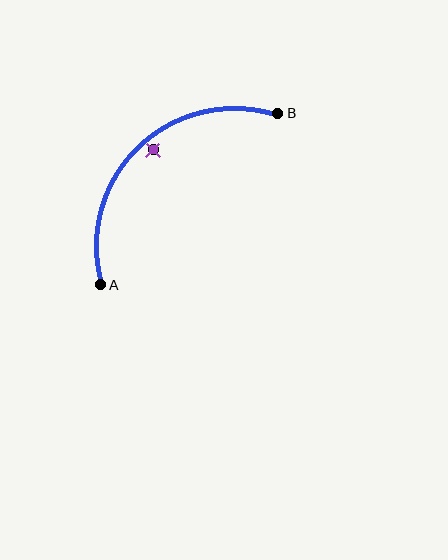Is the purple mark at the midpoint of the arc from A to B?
No — the purple mark does not lie on the arc at all. It sits slightly inside the curve.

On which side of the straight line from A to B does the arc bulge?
The arc bulges above and to the left of the straight line connecting A and B.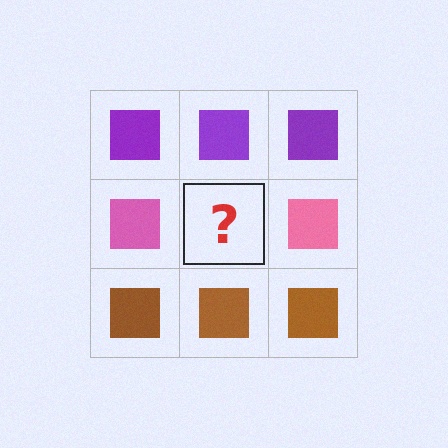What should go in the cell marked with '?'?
The missing cell should contain a pink square.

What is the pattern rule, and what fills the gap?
The rule is that each row has a consistent color. The gap should be filled with a pink square.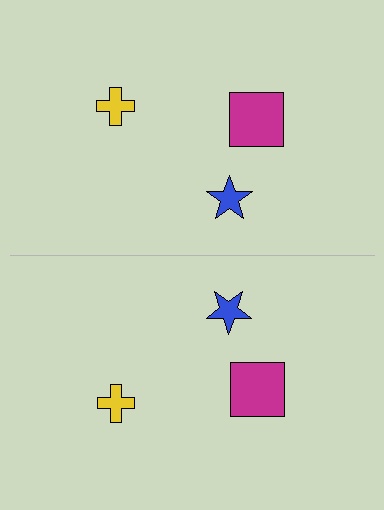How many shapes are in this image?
There are 6 shapes in this image.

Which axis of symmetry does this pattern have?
The pattern has a horizontal axis of symmetry running through the center of the image.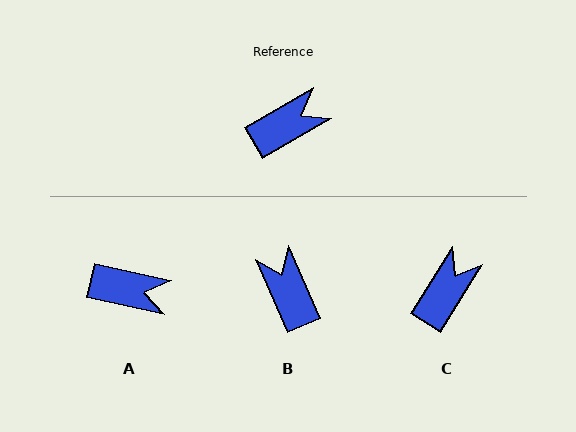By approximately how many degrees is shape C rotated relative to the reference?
Approximately 28 degrees counter-clockwise.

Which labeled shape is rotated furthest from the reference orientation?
B, about 84 degrees away.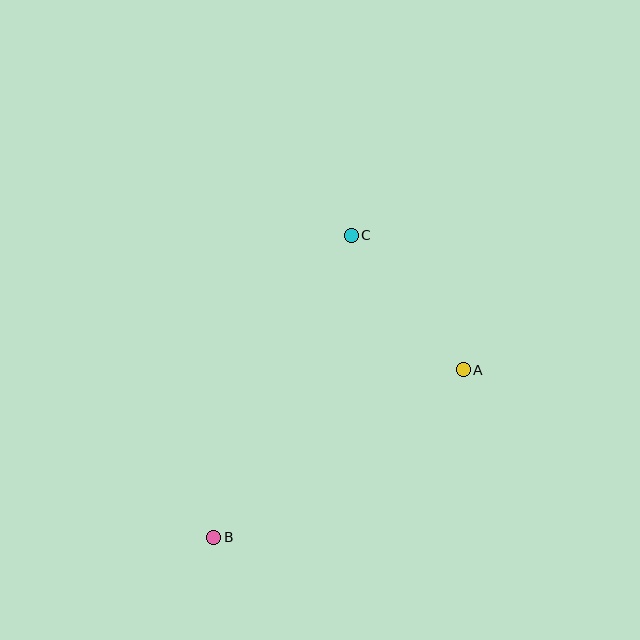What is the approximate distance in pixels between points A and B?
The distance between A and B is approximately 300 pixels.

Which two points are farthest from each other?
Points B and C are farthest from each other.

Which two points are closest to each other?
Points A and C are closest to each other.